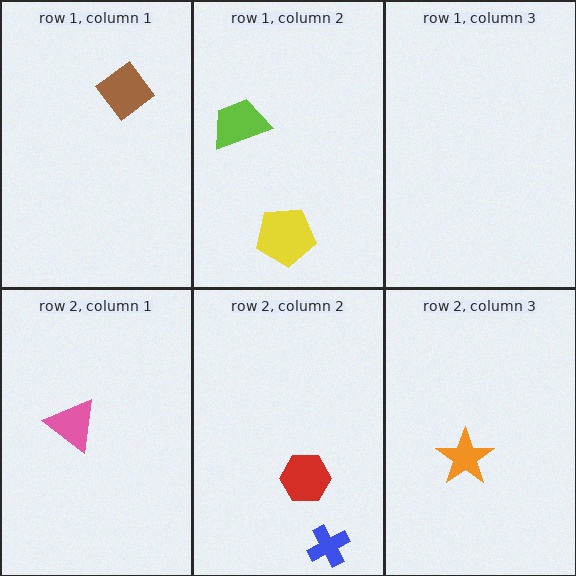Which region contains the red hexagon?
The row 2, column 2 region.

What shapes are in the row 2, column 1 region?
The pink triangle.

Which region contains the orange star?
The row 2, column 3 region.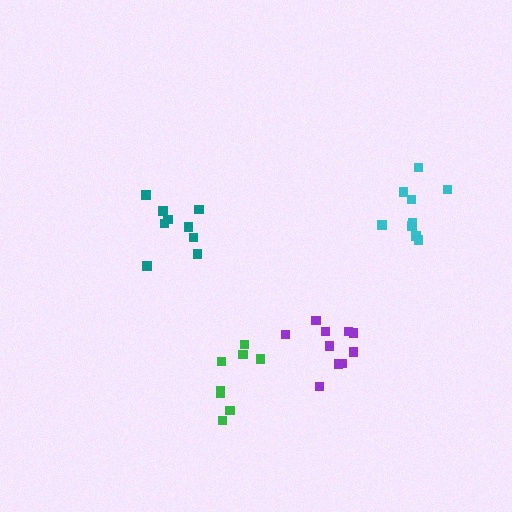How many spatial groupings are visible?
There are 4 spatial groupings.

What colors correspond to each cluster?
The clusters are colored: cyan, purple, teal, green.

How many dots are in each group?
Group 1: 9 dots, Group 2: 10 dots, Group 3: 9 dots, Group 4: 8 dots (36 total).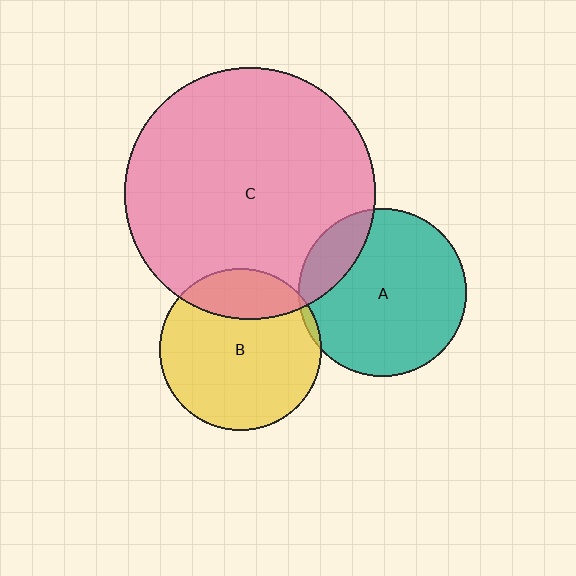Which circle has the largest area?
Circle C (pink).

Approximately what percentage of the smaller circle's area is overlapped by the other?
Approximately 5%.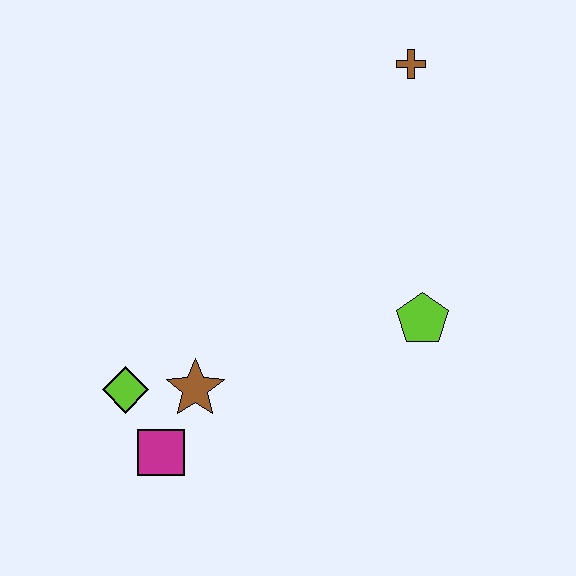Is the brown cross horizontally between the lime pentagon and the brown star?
Yes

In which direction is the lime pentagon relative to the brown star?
The lime pentagon is to the right of the brown star.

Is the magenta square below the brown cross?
Yes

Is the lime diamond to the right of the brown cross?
No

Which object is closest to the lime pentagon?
The brown star is closest to the lime pentagon.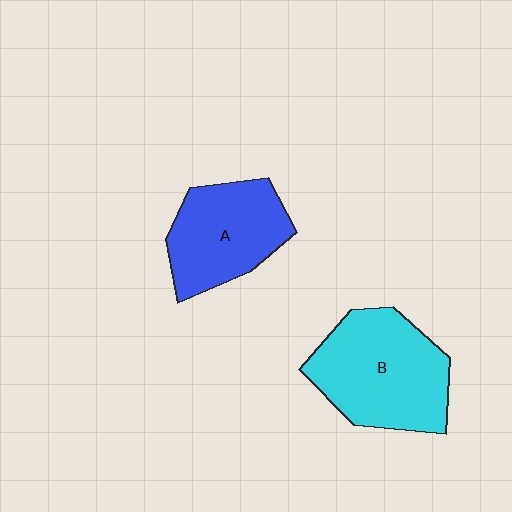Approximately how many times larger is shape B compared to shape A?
Approximately 1.3 times.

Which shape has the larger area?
Shape B (cyan).